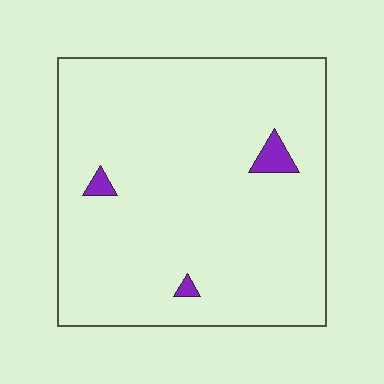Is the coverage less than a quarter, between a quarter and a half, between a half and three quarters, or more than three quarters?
Less than a quarter.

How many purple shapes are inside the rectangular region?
3.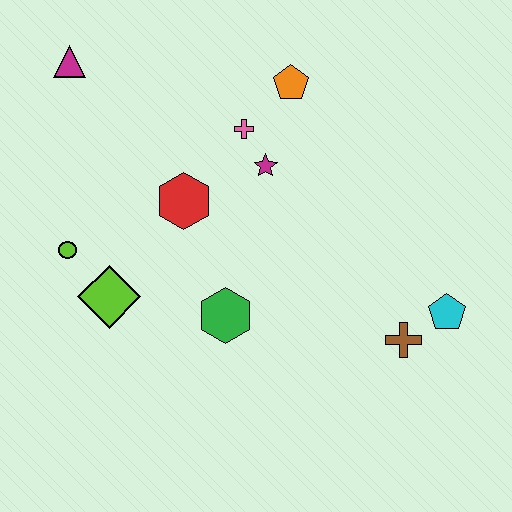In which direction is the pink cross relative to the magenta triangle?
The pink cross is to the right of the magenta triangle.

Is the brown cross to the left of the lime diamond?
No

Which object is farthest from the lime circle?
The cyan pentagon is farthest from the lime circle.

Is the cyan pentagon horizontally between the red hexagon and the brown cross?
No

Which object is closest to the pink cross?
The magenta star is closest to the pink cross.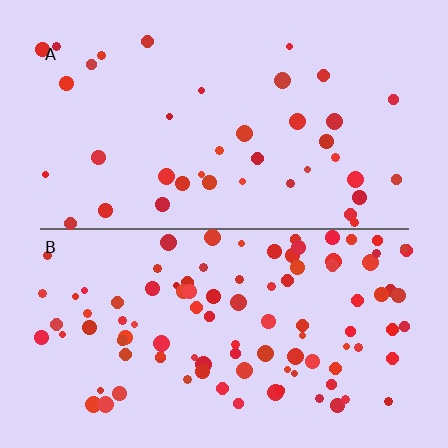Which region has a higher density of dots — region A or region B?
B (the bottom).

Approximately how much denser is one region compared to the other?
Approximately 2.6× — region B over region A.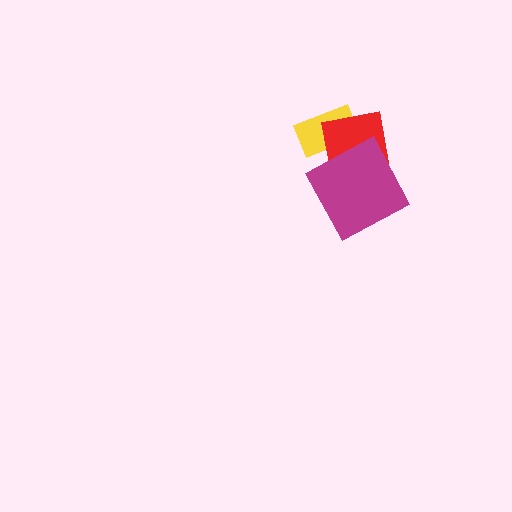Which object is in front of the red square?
The magenta square is in front of the red square.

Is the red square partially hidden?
Yes, it is partially covered by another shape.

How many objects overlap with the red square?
2 objects overlap with the red square.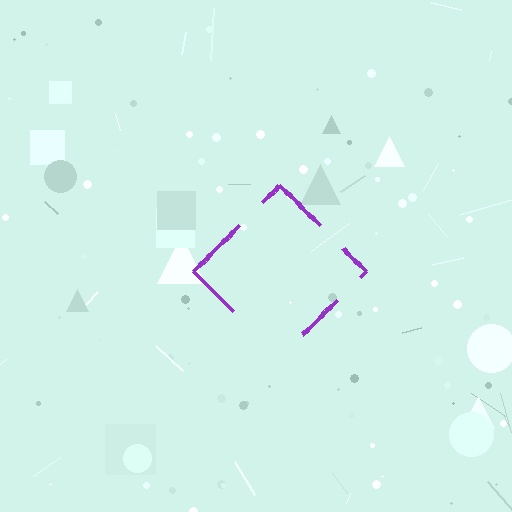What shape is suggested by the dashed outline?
The dashed outline suggests a diamond.